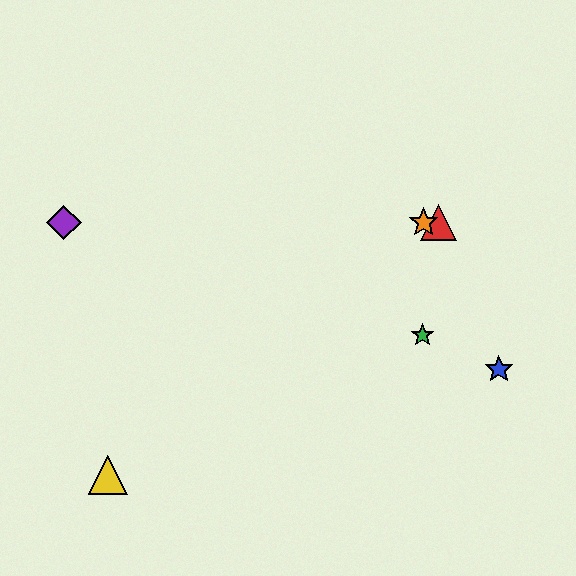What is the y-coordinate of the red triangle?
The red triangle is at y≈223.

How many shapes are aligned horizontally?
3 shapes (the red triangle, the purple diamond, the orange star) are aligned horizontally.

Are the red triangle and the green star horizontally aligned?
No, the red triangle is at y≈223 and the green star is at y≈335.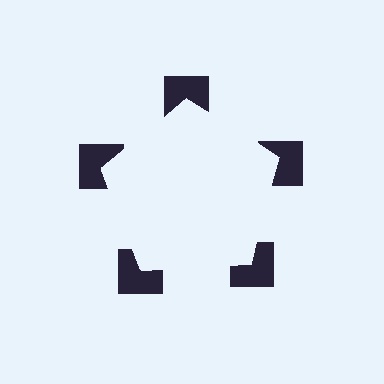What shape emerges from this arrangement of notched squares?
An illusory pentagon — its edges are inferred from the aligned wedge cuts in the notched squares, not physically drawn.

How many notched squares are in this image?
There are 5 — one at each vertex of the illusory pentagon.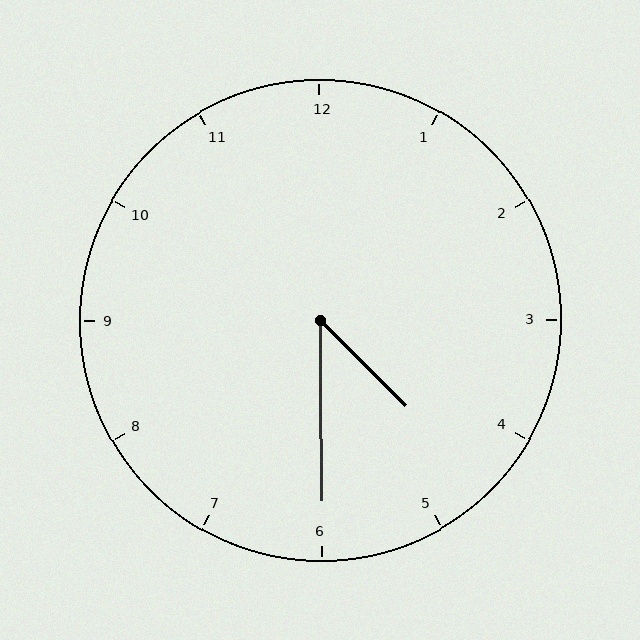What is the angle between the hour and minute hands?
Approximately 45 degrees.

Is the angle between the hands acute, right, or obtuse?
It is acute.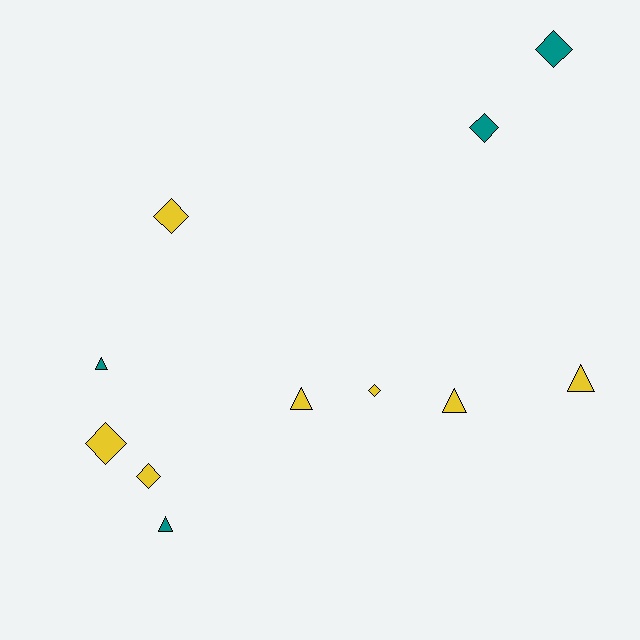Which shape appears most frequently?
Diamond, with 6 objects.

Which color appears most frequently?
Yellow, with 7 objects.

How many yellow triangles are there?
There are 3 yellow triangles.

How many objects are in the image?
There are 11 objects.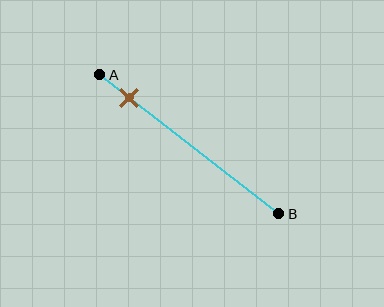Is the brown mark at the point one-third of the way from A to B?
No, the mark is at about 15% from A, not at the 33% one-third point.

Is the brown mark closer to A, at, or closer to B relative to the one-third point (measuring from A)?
The brown mark is closer to point A than the one-third point of segment AB.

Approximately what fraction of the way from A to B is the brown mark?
The brown mark is approximately 15% of the way from A to B.